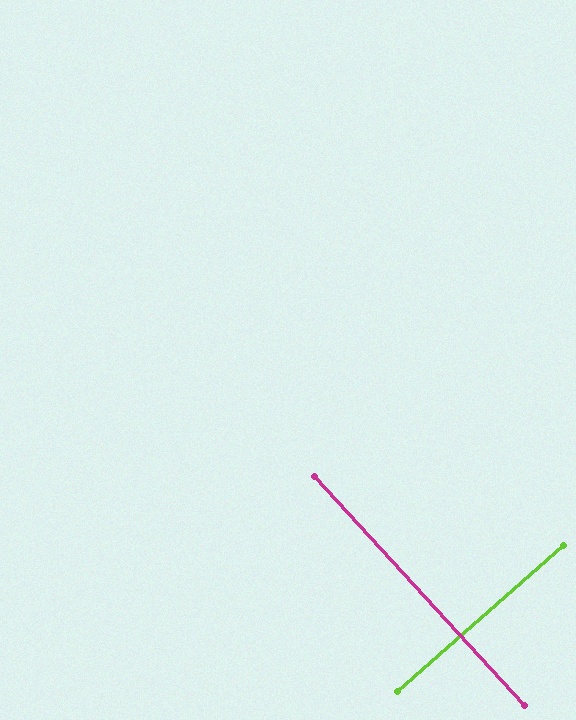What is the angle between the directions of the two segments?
Approximately 89 degrees.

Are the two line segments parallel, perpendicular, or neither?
Perpendicular — they meet at approximately 89°.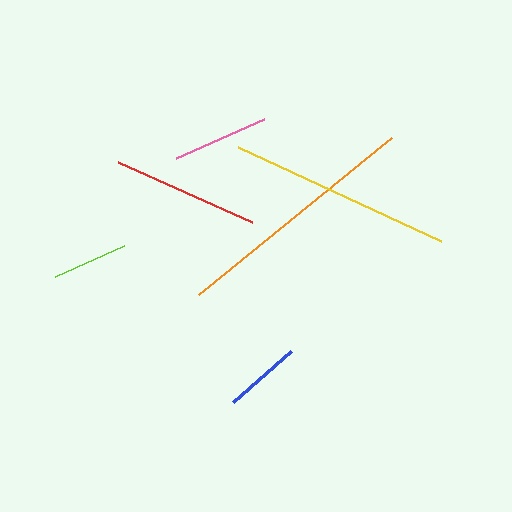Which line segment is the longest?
The orange line is the longest at approximately 249 pixels.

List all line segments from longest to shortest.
From longest to shortest: orange, yellow, red, pink, blue, lime.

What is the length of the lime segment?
The lime segment is approximately 76 pixels long.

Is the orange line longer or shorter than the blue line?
The orange line is longer than the blue line.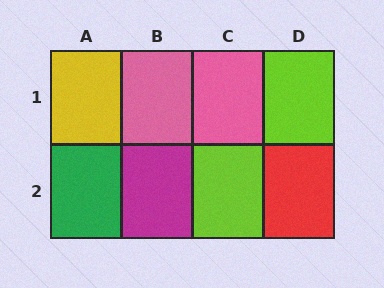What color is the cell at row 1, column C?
Pink.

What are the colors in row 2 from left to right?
Green, magenta, lime, red.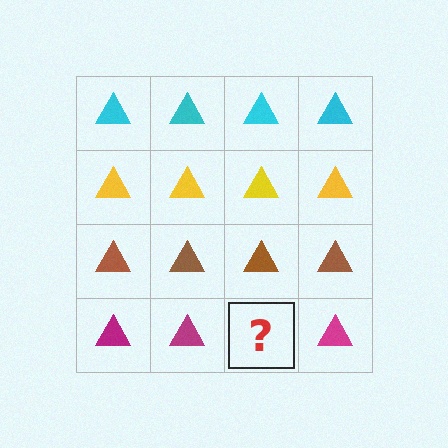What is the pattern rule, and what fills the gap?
The rule is that each row has a consistent color. The gap should be filled with a magenta triangle.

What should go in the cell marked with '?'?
The missing cell should contain a magenta triangle.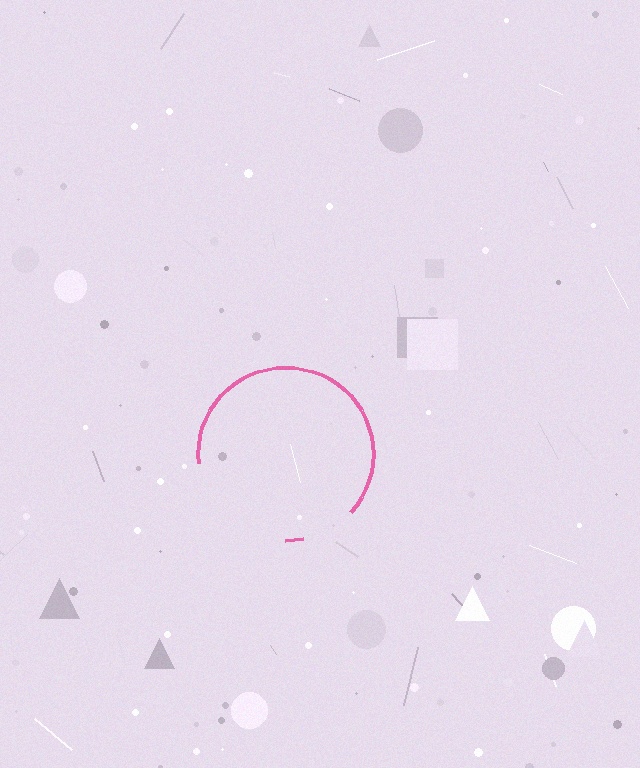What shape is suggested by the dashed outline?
The dashed outline suggests a circle.